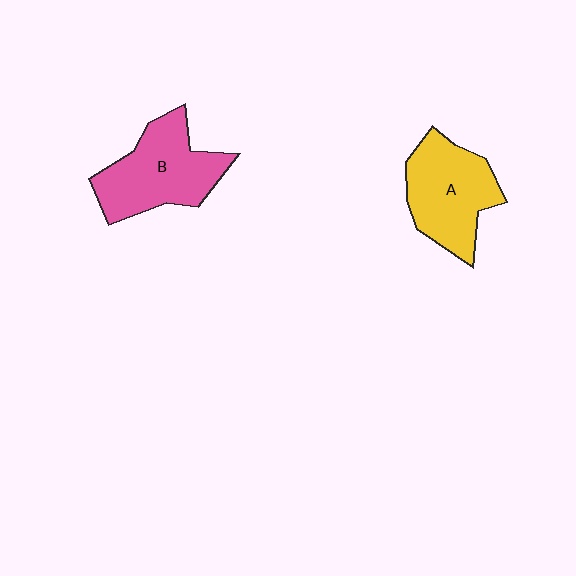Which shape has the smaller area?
Shape A (yellow).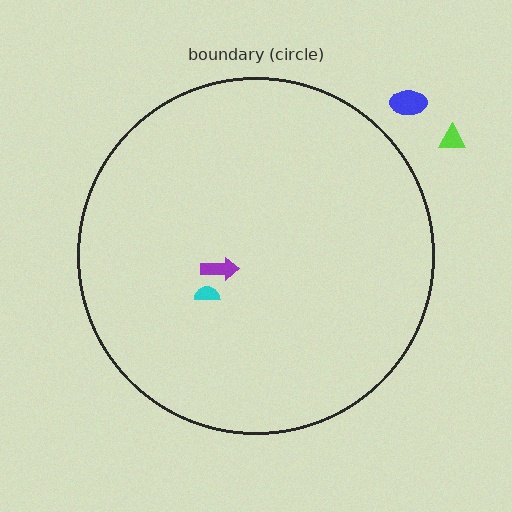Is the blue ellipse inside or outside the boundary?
Outside.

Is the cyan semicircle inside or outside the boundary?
Inside.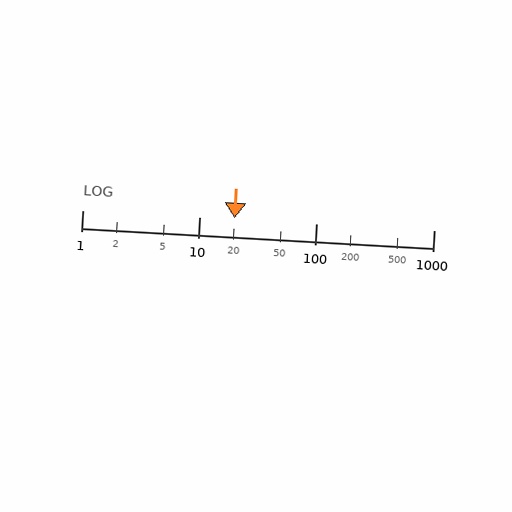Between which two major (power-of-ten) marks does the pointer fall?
The pointer is between 10 and 100.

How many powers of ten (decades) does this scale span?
The scale spans 3 decades, from 1 to 1000.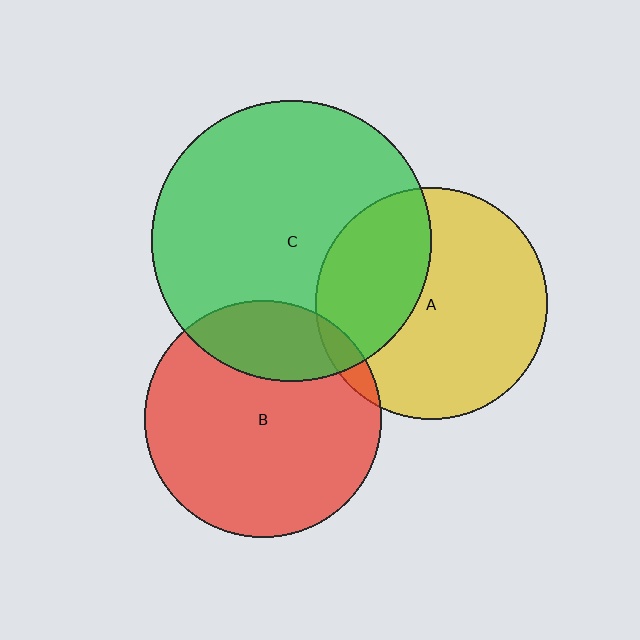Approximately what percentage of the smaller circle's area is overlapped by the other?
Approximately 5%.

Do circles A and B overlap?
Yes.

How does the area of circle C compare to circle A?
Approximately 1.5 times.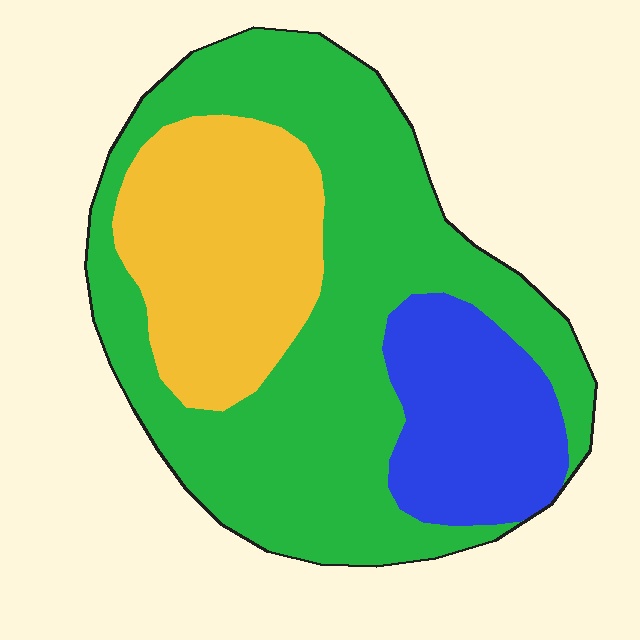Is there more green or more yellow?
Green.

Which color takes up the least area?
Blue, at roughly 20%.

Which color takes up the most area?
Green, at roughly 55%.